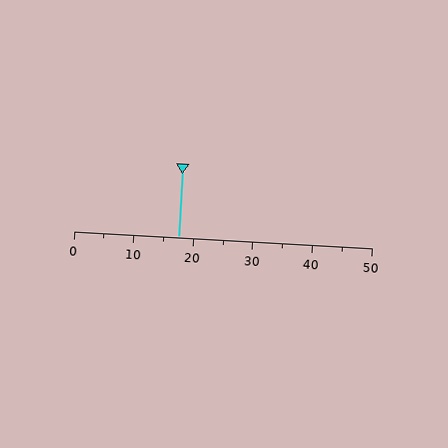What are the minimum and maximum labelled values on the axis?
The axis runs from 0 to 50.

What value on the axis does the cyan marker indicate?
The marker indicates approximately 17.5.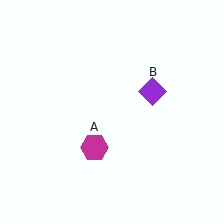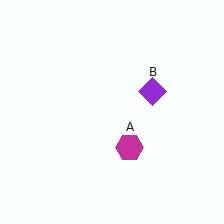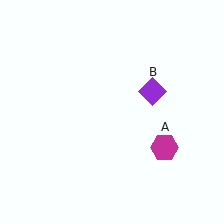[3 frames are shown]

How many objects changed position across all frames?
1 object changed position: magenta hexagon (object A).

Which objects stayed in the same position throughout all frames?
Purple diamond (object B) remained stationary.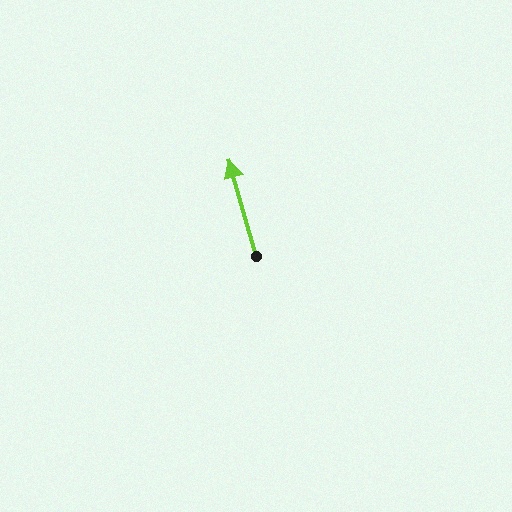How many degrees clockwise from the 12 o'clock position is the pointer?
Approximately 344 degrees.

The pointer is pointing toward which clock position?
Roughly 11 o'clock.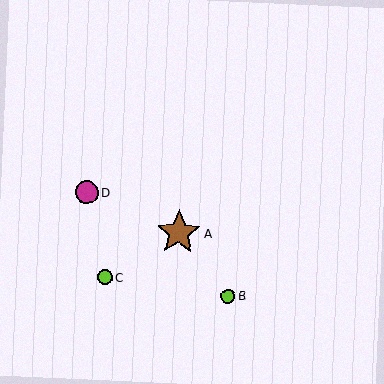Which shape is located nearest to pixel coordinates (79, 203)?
The magenta circle (labeled D) at (87, 192) is nearest to that location.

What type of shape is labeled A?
Shape A is a brown star.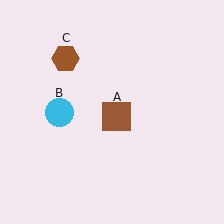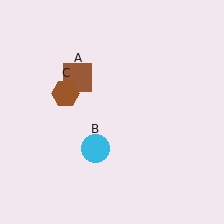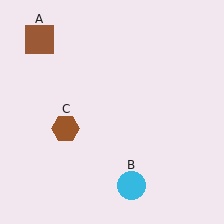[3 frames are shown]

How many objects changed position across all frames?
3 objects changed position: brown square (object A), cyan circle (object B), brown hexagon (object C).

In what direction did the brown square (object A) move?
The brown square (object A) moved up and to the left.